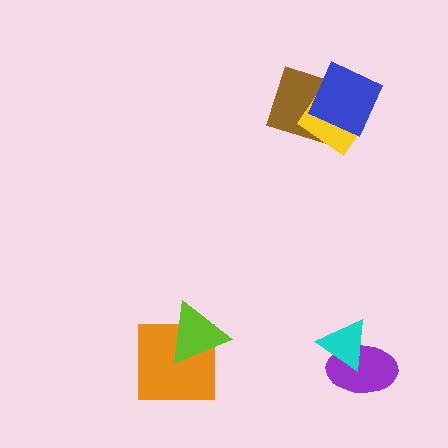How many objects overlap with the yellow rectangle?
2 objects overlap with the yellow rectangle.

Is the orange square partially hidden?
Yes, it is partially covered by another shape.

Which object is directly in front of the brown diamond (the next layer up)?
The yellow rectangle is directly in front of the brown diamond.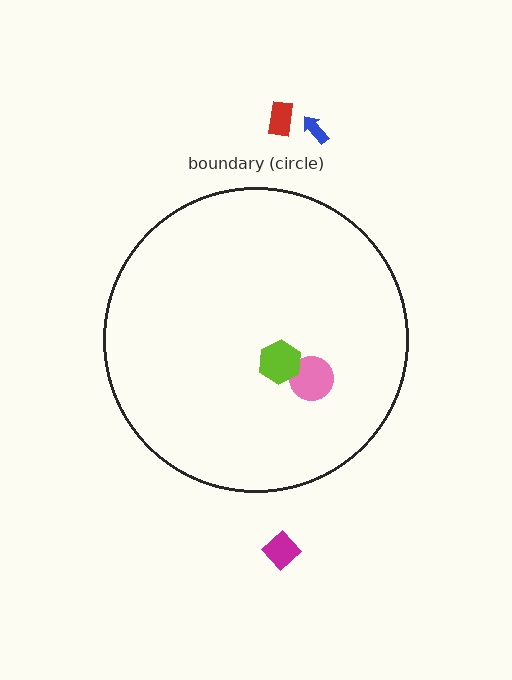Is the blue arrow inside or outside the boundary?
Outside.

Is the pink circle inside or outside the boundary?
Inside.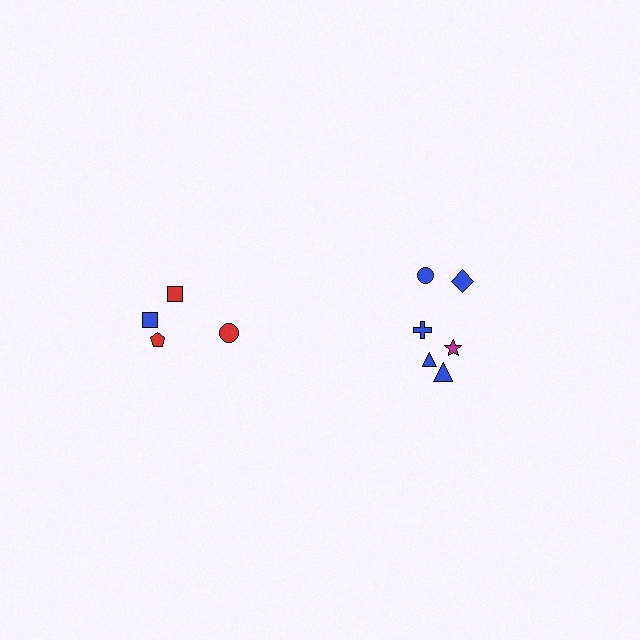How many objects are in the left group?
There are 4 objects.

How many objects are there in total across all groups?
There are 10 objects.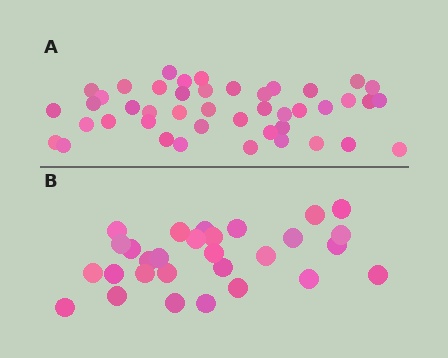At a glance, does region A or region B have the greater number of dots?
Region A (the top region) has more dots.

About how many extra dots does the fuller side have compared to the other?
Region A has approximately 15 more dots than region B.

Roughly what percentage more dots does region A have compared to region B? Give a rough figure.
About 50% more.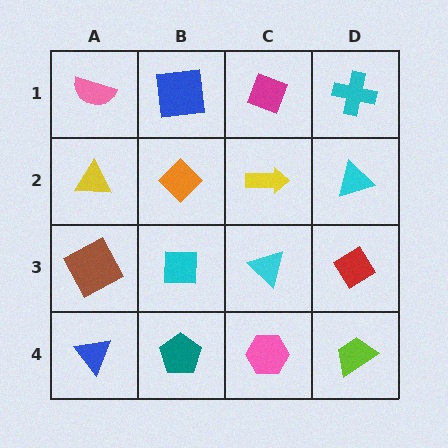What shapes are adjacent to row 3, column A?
A yellow triangle (row 2, column A), a blue triangle (row 4, column A), a cyan square (row 3, column B).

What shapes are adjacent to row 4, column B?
A cyan square (row 3, column B), a blue triangle (row 4, column A), a pink hexagon (row 4, column C).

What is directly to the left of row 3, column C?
A cyan square.